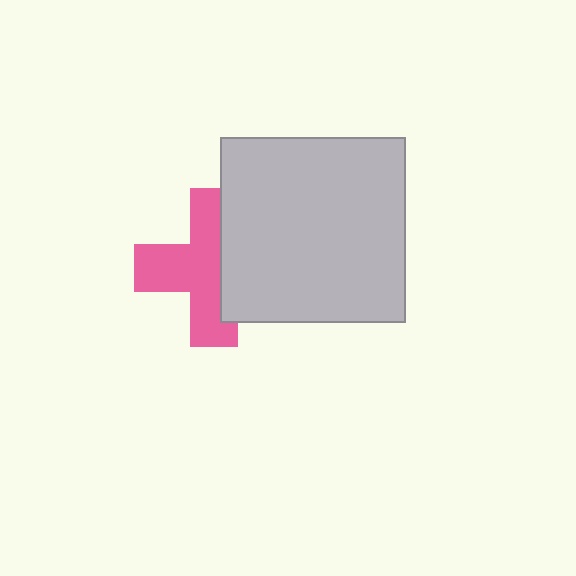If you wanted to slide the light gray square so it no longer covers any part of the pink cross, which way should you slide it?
Slide it right — that is the most direct way to separate the two shapes.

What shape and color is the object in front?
The object in front is a light gray square.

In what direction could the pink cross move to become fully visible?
The pink cross could move left. That would shift it out from behind the light gray square entirely.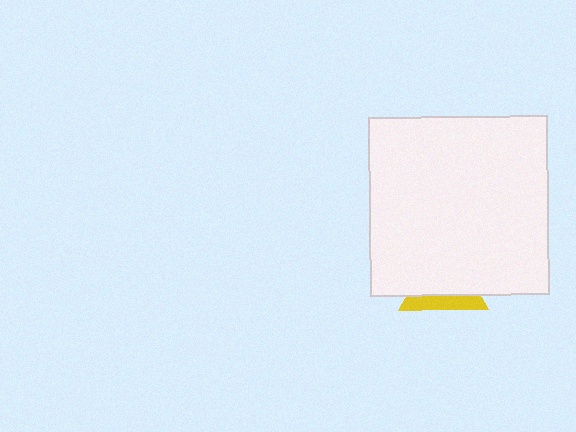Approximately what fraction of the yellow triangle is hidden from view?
Roughly 68% of the yellow triangle is hidden behind the white square.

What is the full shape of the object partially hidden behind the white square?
The partially hidden object is a yellow triangle.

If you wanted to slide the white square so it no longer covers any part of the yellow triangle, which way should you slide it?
Slide it up — that is the most direct way to separate the two shapes.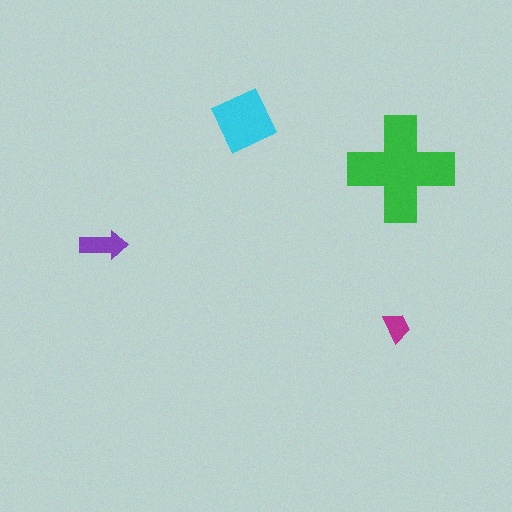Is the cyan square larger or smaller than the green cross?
Smaller.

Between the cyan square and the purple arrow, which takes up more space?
The cyan square.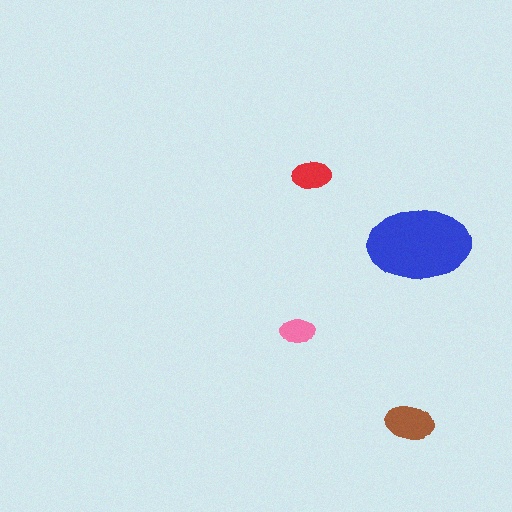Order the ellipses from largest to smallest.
the blue one, the brown one, the red one, the pink one.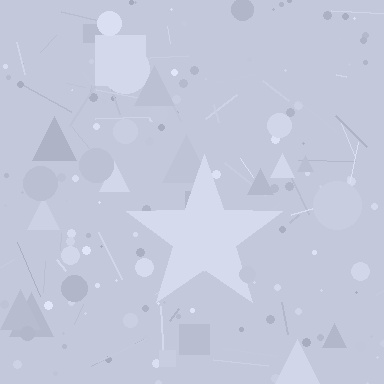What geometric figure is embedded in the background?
A star is embedded in the background.